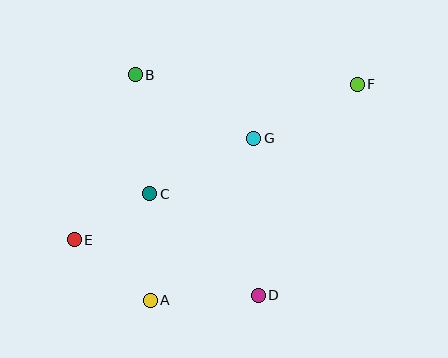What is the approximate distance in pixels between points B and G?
The distance between B and G is approximately 135 pixels.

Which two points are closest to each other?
Points C and E are closest to each other.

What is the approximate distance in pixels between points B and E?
The distance between B and E is approximately 176 pixels.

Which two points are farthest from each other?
Points E and F are farthest from each other.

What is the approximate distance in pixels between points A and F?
The distance between A and F is approximately 299 pixels.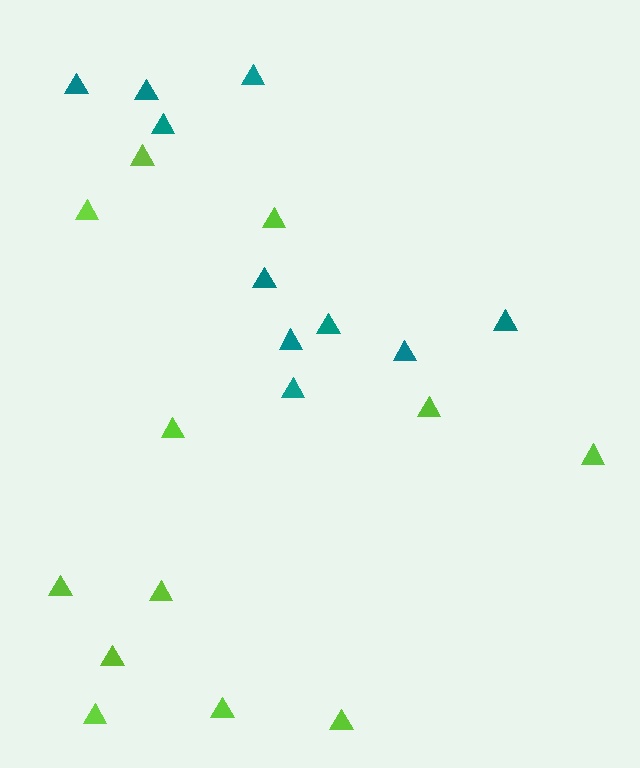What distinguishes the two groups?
There are 2 groups: one group of teal triangles (10) and one group of lime triangles (12).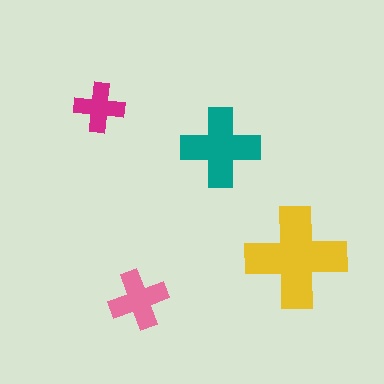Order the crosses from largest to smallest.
the yellow one, the teal one, the pink one, the magenta one.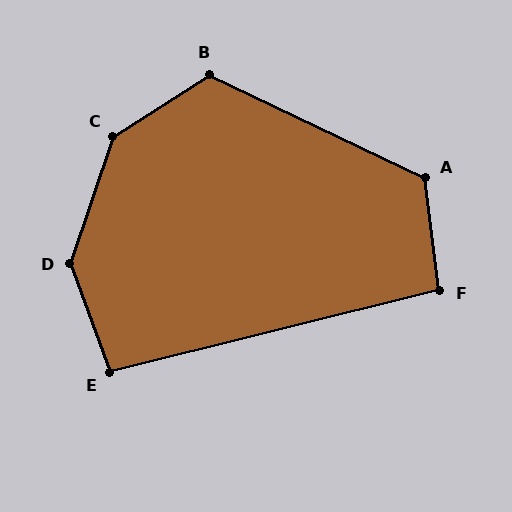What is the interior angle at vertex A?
Approximately 122 degrees (obtuse).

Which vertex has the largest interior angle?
C, at approximately 141 degrees.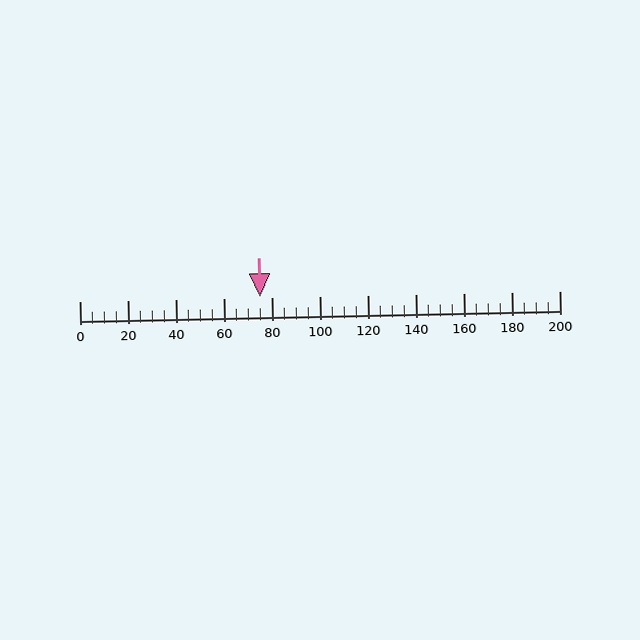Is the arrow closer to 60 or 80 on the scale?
The arrow is closer to 80.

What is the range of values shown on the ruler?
The ruler shows values from 0 to 200.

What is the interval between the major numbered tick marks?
The major tick marks are spaced 20 units apart.